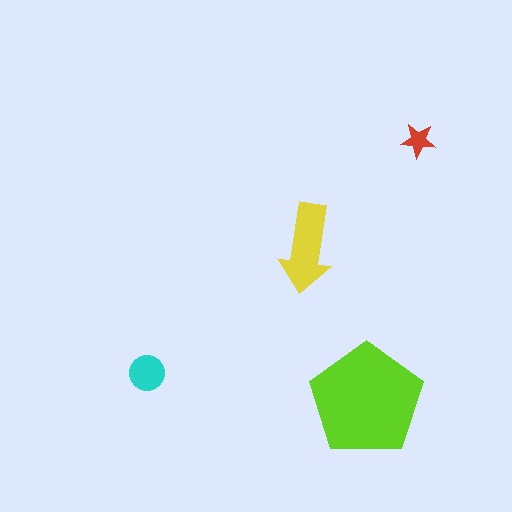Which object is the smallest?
The red star.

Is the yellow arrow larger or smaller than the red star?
Larger.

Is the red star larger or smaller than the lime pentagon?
Smaller.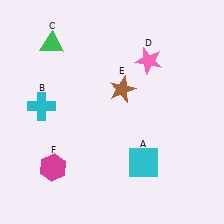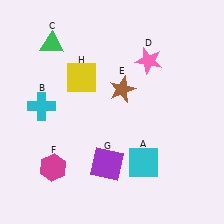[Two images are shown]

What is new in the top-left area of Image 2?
A yellow square (H) was added in the top-left area of Image 2.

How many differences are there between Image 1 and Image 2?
There are 2 differences between the two images.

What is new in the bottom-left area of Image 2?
A purple square (G) was added in the bottom-left area of Image 2.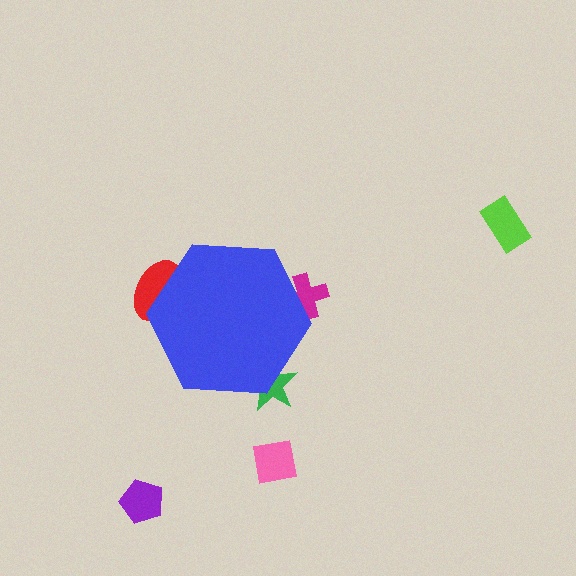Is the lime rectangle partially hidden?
No, the lime rectangle is fully visible.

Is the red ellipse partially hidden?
Yes, the red ellipse is partially hidden behind the blue hexagon.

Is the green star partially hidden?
Yes, the green star is partially hidden behind the blue hexagon.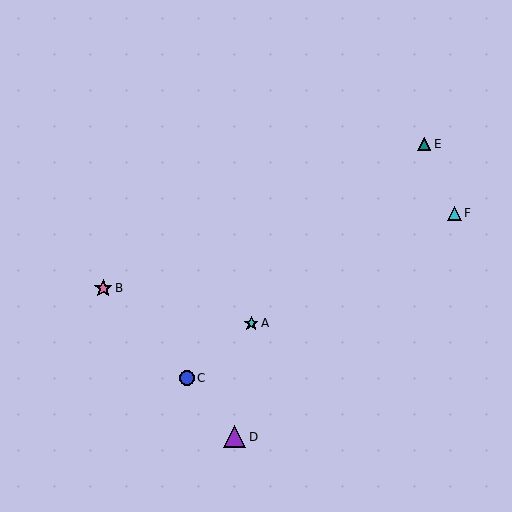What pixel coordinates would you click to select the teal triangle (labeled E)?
Click at (424, 144) to select the teal triangle E.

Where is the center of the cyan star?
The center of the cyan star is at (251, 323).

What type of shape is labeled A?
Shape A is a cyan star.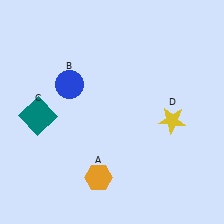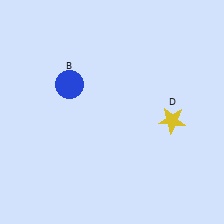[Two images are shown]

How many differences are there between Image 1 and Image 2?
There are 2 differences between the two images.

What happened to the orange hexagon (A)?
The orange hexagon (A) was removed in Image 2. It was in the bottom-left area of Image 1.